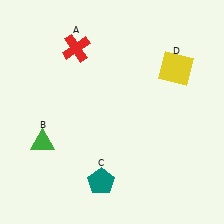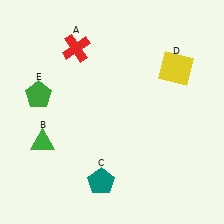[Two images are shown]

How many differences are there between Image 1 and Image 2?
There is 1 difference between the two images.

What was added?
A green pentagon (E) was added in Image 2.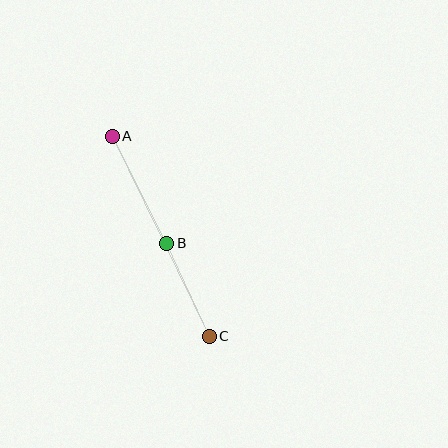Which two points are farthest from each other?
Points A and C are farthest from each other.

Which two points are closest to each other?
Points B and C are closest to each other.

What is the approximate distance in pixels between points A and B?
The distance between A and B is approximately 120 pixels.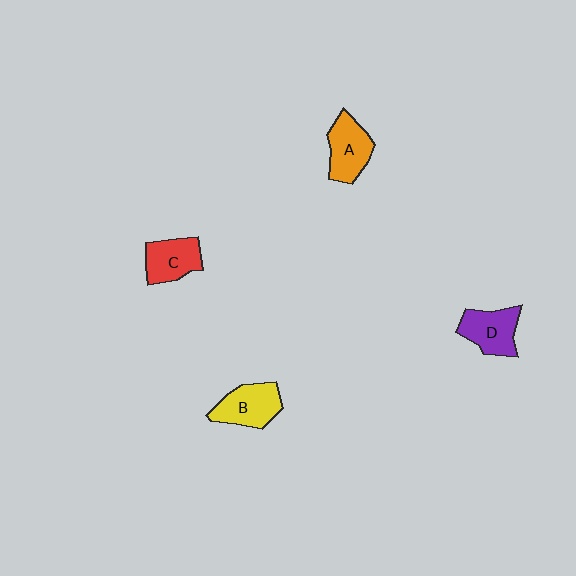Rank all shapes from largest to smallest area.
From largest to smallest: B (yellow), A (orange), D (purple), C (red).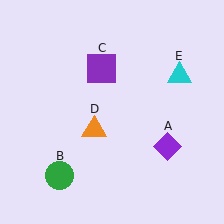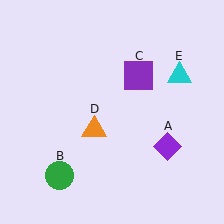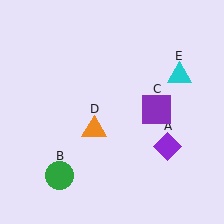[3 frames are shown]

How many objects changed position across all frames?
1 object changed position: purple square (object C).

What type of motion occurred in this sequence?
The purple square (object C) rotated clockwise around the center of the scene.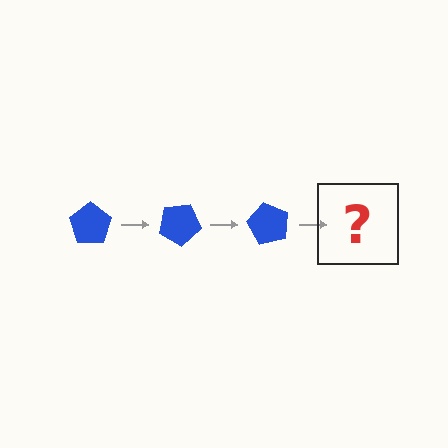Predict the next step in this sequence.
The next step is a blue pentagon rotated 90 degrees.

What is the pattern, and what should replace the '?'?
The pattern is that the pentagon rotates 30 degrees each step. The '?' should be a blue pentagon rotated 90 degrees.